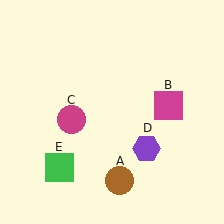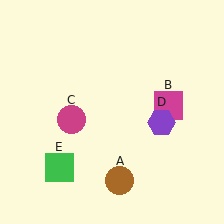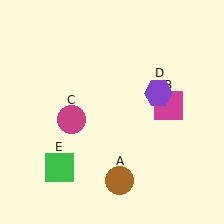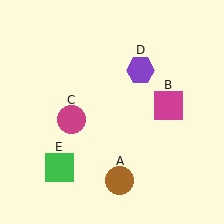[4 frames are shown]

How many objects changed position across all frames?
1 object changed position: purple hexagon (object D).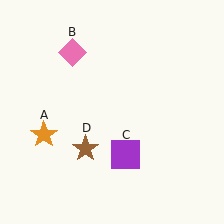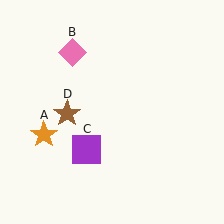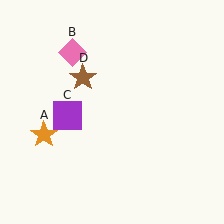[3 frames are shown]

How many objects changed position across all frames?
2 objects changed position: purple square (object C), brown star (object D).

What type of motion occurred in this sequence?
The purple square (object C), brown star (object D) rotated clockwise around the center of the scene.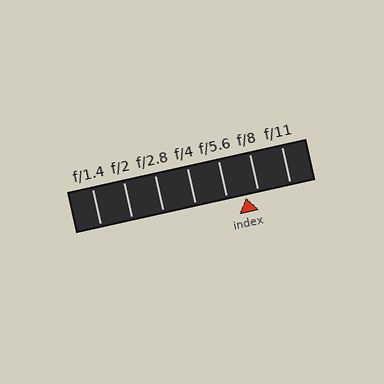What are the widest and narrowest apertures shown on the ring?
The widest aperture shown is f/1.4 and the narrowest is f/11.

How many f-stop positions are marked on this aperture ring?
There are 7 f-stop positions marked.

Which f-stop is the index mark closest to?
The index mark is closest to f/8.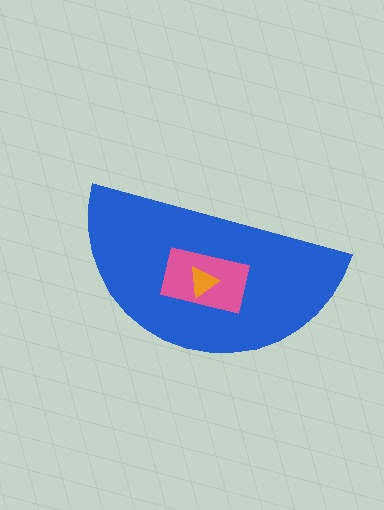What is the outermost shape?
The blue semicircle.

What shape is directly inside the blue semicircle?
The pink rectangle.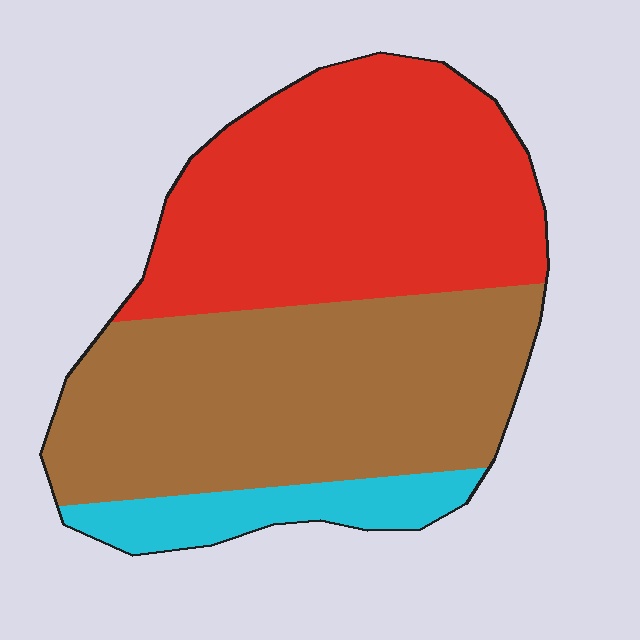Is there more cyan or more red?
Red.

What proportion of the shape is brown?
Brown covers around 45% of the shape.